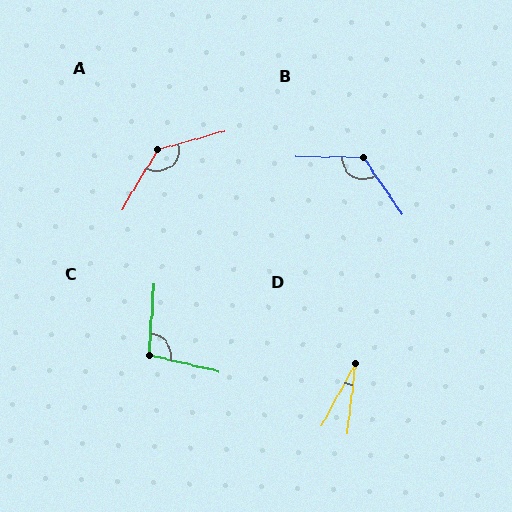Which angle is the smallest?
D, at approximately 21 degrees.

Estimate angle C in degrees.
Approximately 100 degrees.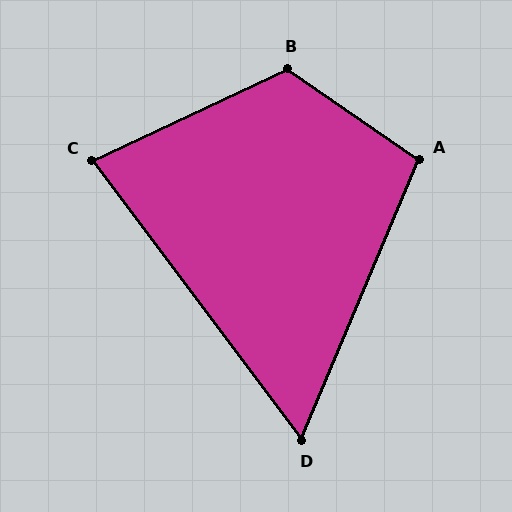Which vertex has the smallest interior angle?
D, at approximately 60 degrees.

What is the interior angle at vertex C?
Approximately 78 degrees (acute).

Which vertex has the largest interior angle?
B, at approximately 120 degrees.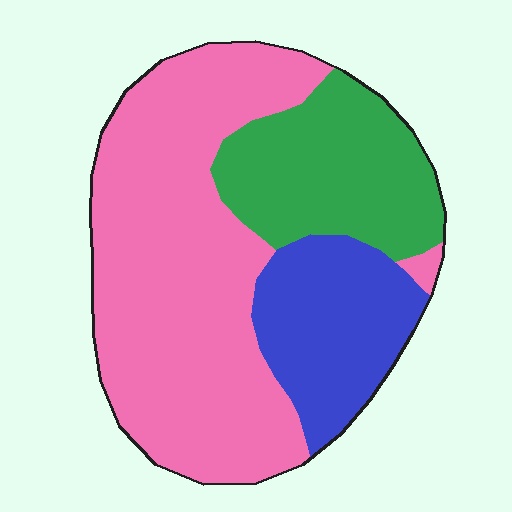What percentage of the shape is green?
Green takes up about one quarter (1/4) of the shape.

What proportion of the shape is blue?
Blue covers about 20% of the shape.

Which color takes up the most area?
Pink, at roughly 55%.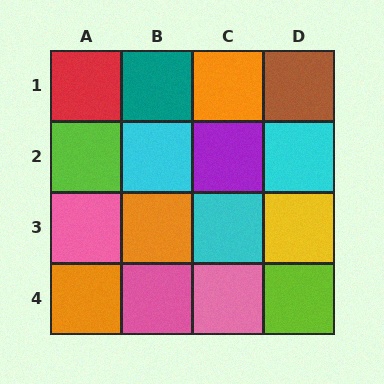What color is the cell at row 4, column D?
Lime.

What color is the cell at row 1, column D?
Brown.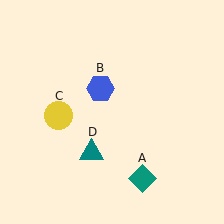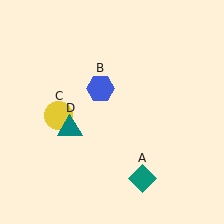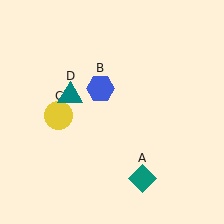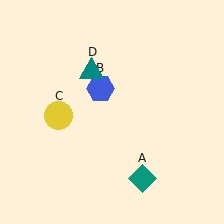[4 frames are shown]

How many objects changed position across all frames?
1 object changed position: teal triangle (object D).